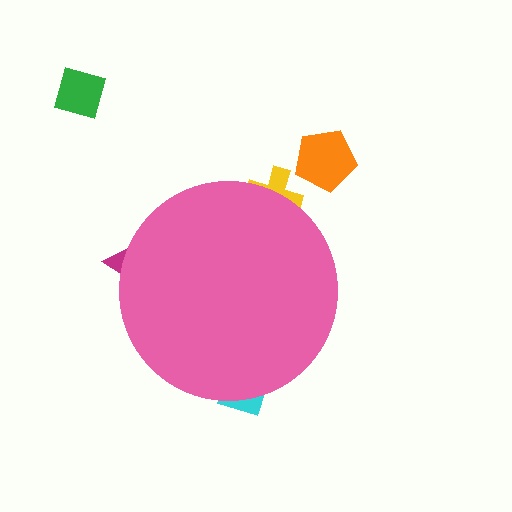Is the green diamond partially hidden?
No, the green diamond is fully visible.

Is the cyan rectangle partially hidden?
Yes, the cyan rectangle is partially hidden behind the pink circle.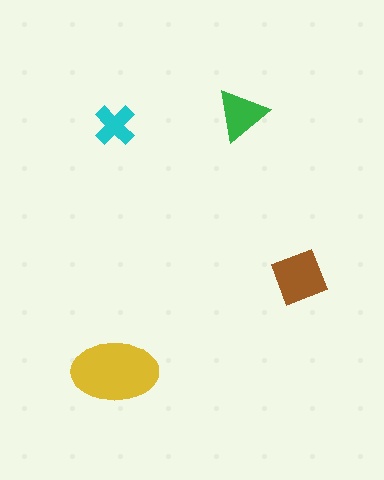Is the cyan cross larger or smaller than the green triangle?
Smaller.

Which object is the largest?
The yellow ellipse.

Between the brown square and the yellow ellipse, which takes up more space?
The yellow ellipse.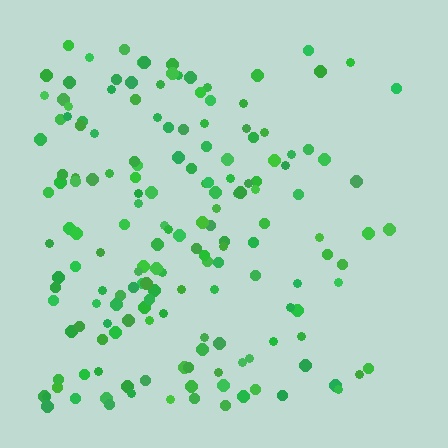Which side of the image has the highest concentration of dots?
The left.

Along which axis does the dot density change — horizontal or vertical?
Horizontal.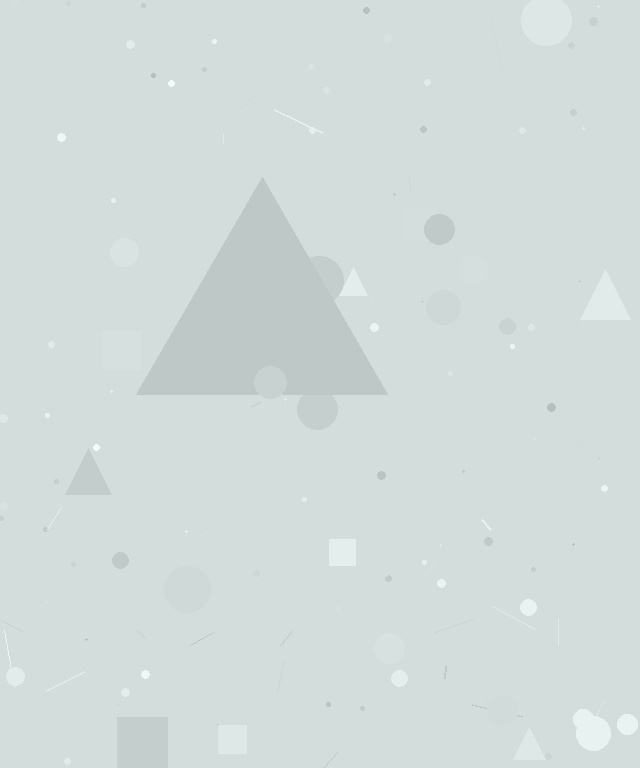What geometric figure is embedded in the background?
A triangle is embedded in the background.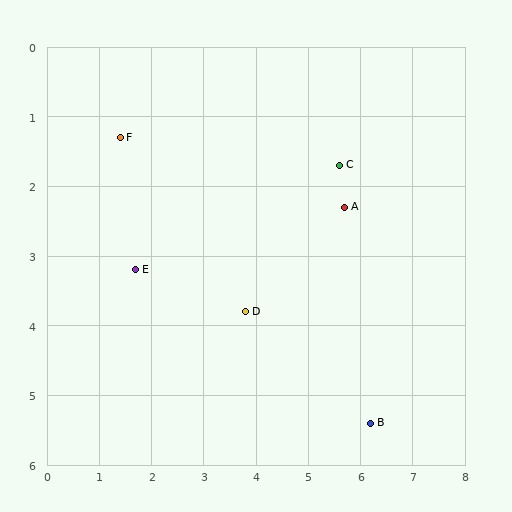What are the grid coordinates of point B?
Point B is at approximately (6.2, 5.4).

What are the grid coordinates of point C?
Point C is at approximately (5.6, 1.7).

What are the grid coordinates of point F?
Point F is at approximately (1.4, 1.3).